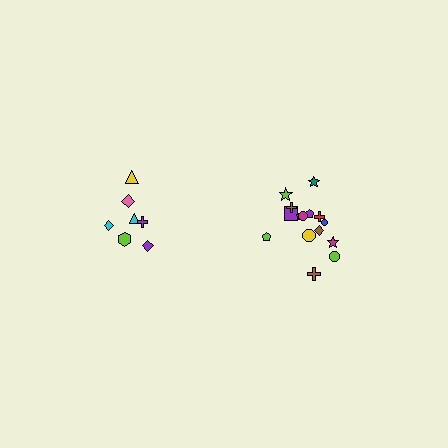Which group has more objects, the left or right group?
The right group.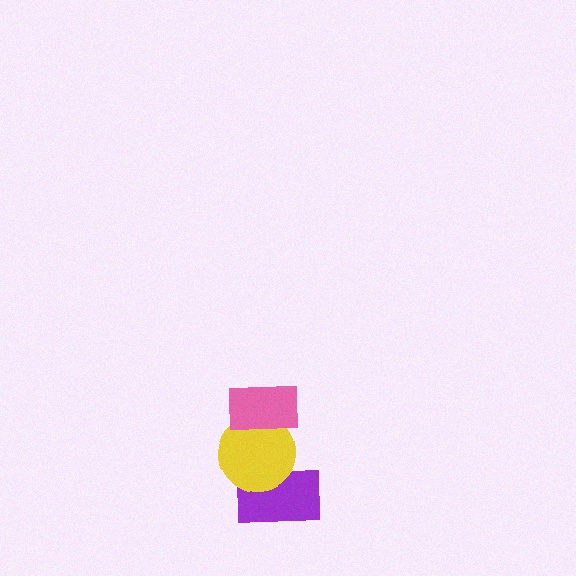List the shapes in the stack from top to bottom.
From top to bottom: the pink rectangle, the yellow circle, the purple rectangle.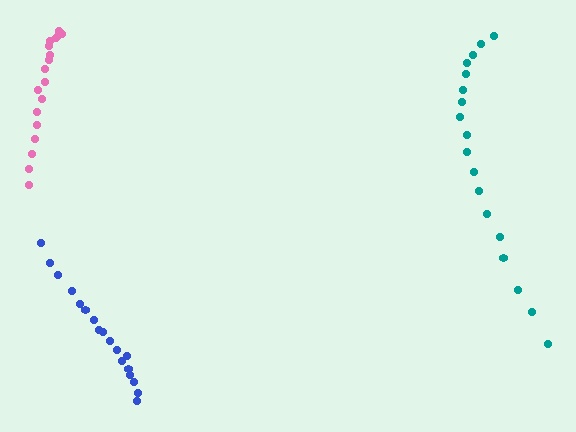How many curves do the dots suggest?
There are 3 distinct paths.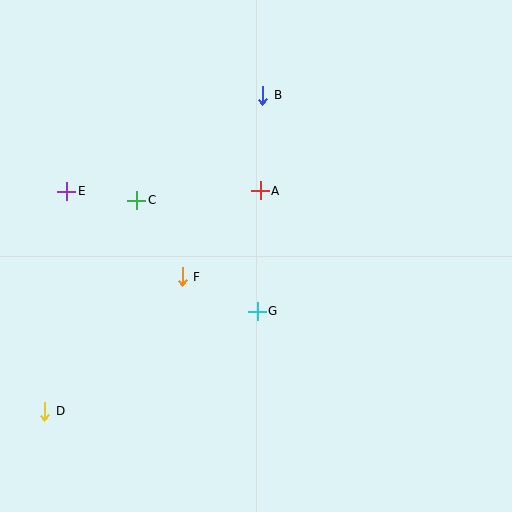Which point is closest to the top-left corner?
Point E is closest to the top-left corner.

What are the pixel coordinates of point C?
Point C is at (137, 200).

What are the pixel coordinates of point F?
Point F is at (182, 277).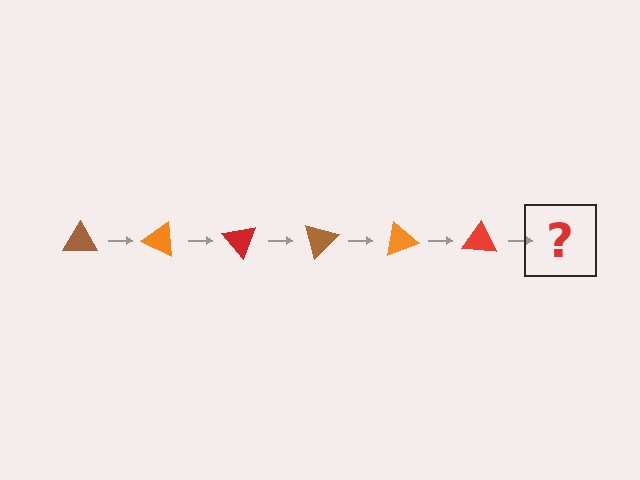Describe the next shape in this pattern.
It should be a brown triangle, rotated 150 degrees from the start.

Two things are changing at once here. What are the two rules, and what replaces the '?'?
The two rules are that it rotates 25 degrees each step and the color cycles through brown, orange, and red. The '?' should be a brown triangle, rotated 150 degrees from the start.